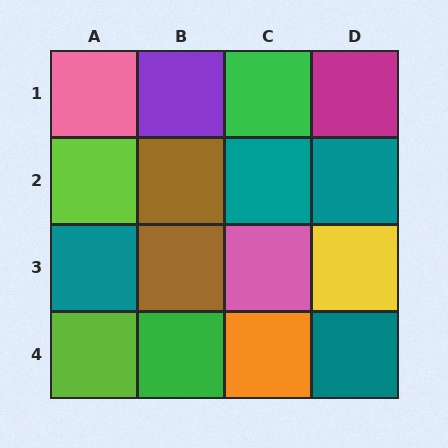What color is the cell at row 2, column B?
Brown.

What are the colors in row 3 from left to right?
Teal, brown, pink, yellow.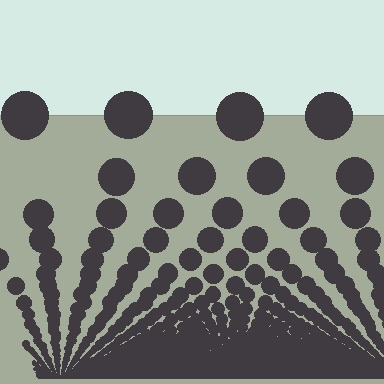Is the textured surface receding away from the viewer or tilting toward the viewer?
The surface appears to tilt toward the viewer. Texture elements get larger and sparser toward the top.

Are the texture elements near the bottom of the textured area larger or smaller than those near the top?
Smaller. The gradient is inverted — elements near the bottom are smaller and denser.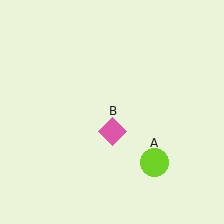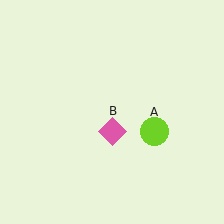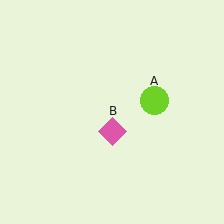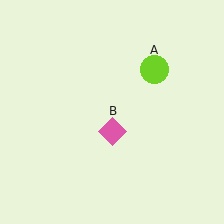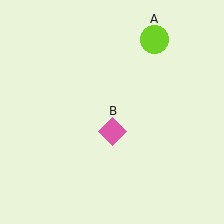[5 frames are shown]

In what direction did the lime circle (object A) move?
The lime circle (object A) moved up.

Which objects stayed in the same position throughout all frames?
Pink diamond (object B) remained stationary.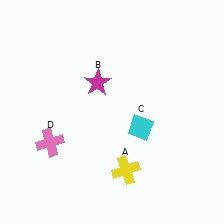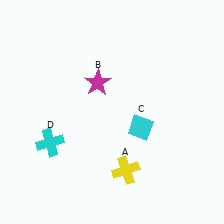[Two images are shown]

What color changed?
The cross (D) changed from pink in Image 1 to cyan in Image 2.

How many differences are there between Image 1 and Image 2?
There is 1 difference between the two images.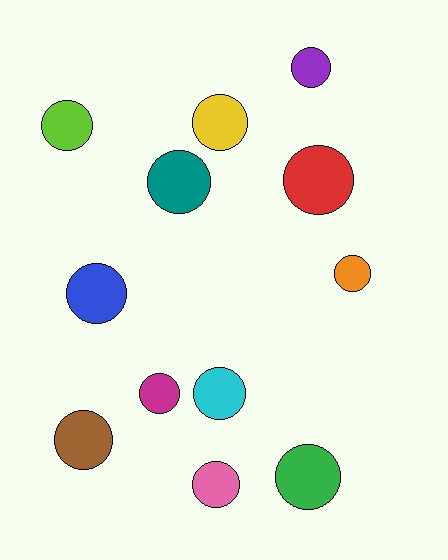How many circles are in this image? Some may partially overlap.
There are 12 circles.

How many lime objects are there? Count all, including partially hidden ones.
There is 1 lime object.